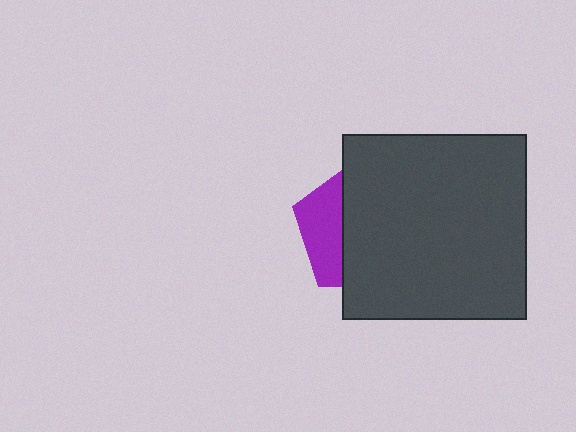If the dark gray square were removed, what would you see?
You would see the complete purple pentagon.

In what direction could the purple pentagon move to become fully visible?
The purple pentagon could move left. That would shift it out from behind the dark gray square entirely.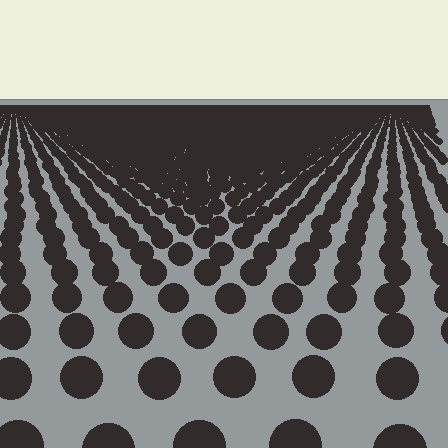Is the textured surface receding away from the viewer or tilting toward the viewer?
The surface is receding away from the viewer. Texture elements get smaller and denser toward the top.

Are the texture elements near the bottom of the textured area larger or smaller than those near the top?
Larger. Near the bottom, elements are closer to the viewer and appear at a bigger on-screen size.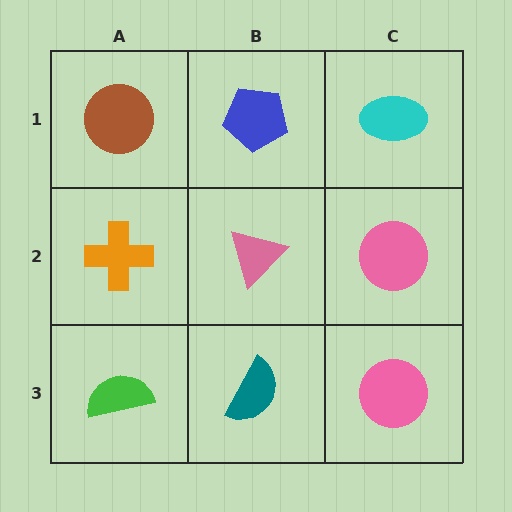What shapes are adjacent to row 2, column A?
A brown circle (row 1, column A), a green semicircle (row 3, column A), a pink triangle (row 2, column B).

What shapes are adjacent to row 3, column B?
A pink triangle (row 2, column B), a green semicircle (row 3, column A), a pink circle (row 3, column C).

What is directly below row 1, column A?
An orange cross.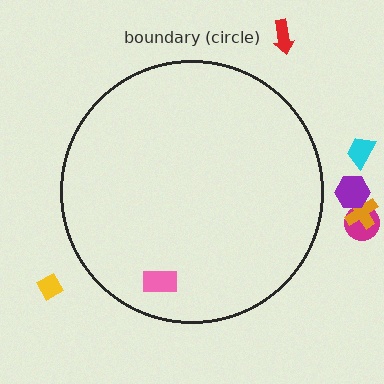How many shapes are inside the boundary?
1 inside, 6 outside.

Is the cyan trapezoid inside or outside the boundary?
Outside.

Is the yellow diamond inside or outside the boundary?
Outside.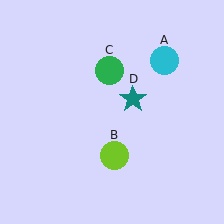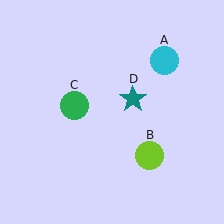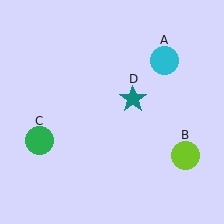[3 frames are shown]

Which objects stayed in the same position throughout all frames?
Cyan circle (object A) and teal star (object D) remained stationary.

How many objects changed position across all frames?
2 objects changed position: lime circle (object B), green circle (object C).